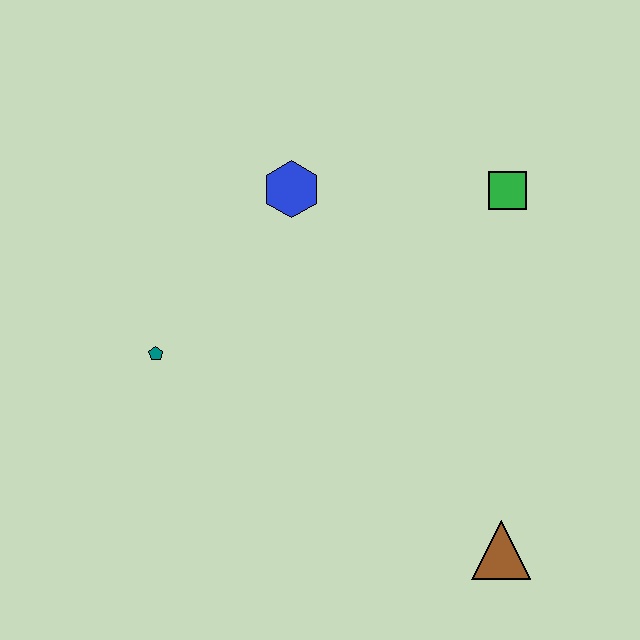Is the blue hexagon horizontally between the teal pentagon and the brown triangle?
Yes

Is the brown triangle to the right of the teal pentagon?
Yes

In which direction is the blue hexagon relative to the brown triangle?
The blue hexagon is above the brown triangle.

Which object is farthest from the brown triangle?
The blue hexagon is farthest from the brown triangle.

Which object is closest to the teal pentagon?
The blue hexagon is closest to the teal pentagon.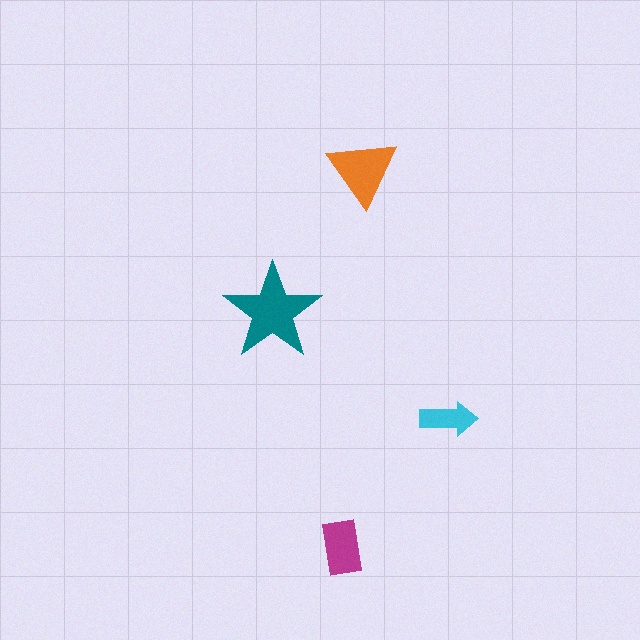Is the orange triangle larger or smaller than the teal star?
Smaller.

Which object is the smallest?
The cyan arrow.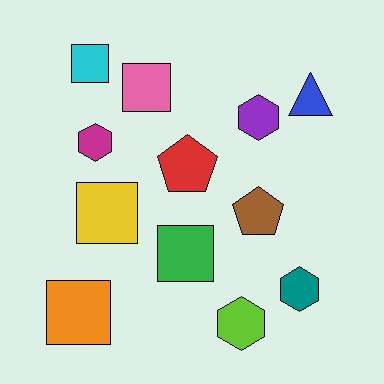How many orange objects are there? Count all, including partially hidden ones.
There is 1 orange object.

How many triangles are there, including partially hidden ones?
There is 1 triangle.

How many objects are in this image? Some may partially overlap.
There are 12 objects.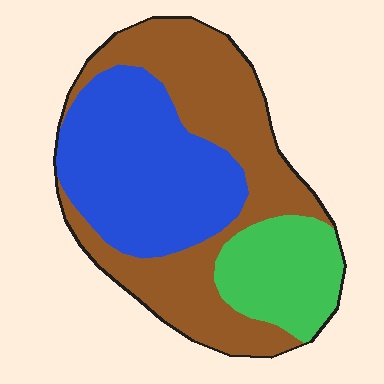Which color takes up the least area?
Green, at roughly 20%.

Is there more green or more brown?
Brown.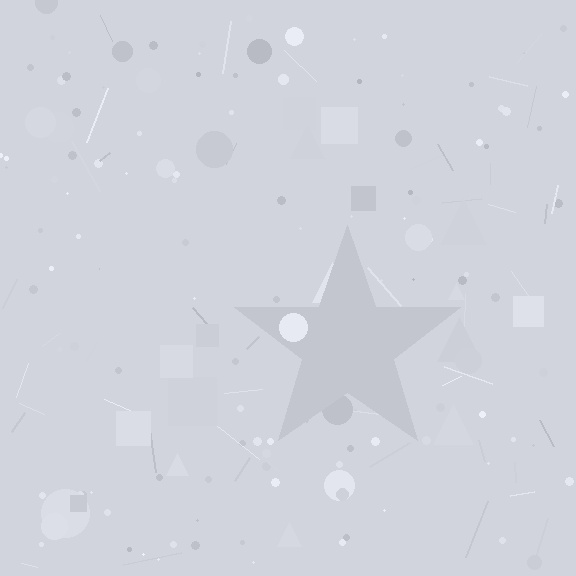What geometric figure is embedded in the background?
A star is embedded in the background.